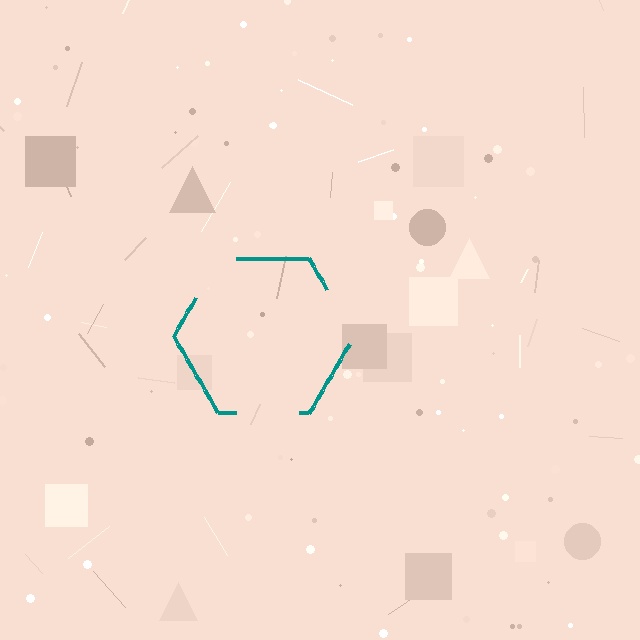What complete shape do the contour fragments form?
The contour fragments form a hexagon.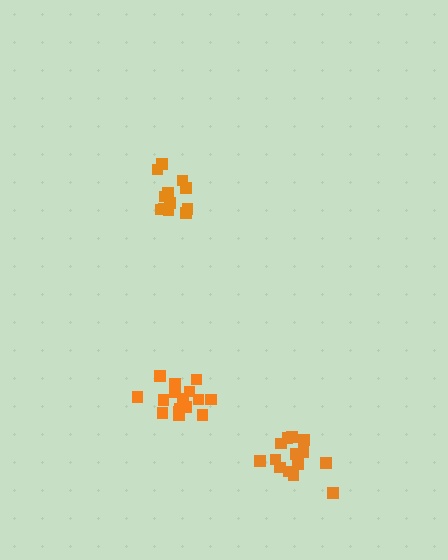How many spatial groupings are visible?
There are 3 spatial groupings.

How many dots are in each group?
Group 1: 15 dots, Group 2: 16 dots, Group 3: 12 dots (43 total).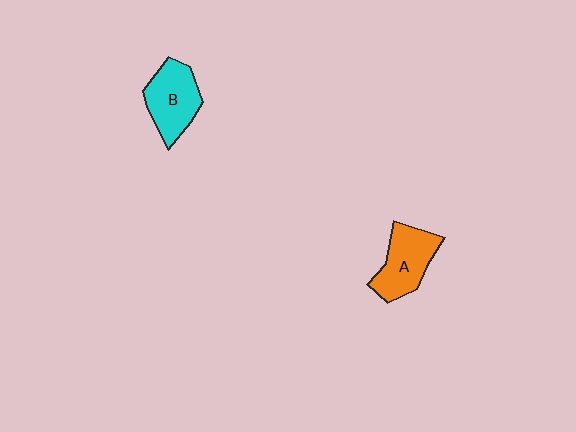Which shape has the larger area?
Shape B (cyan).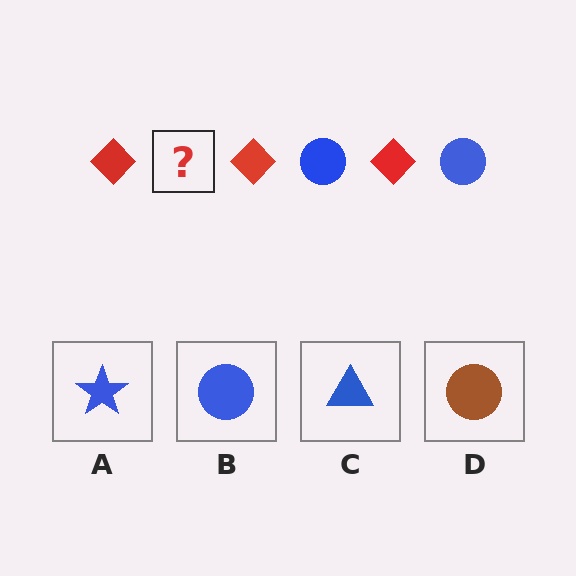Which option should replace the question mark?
Option B.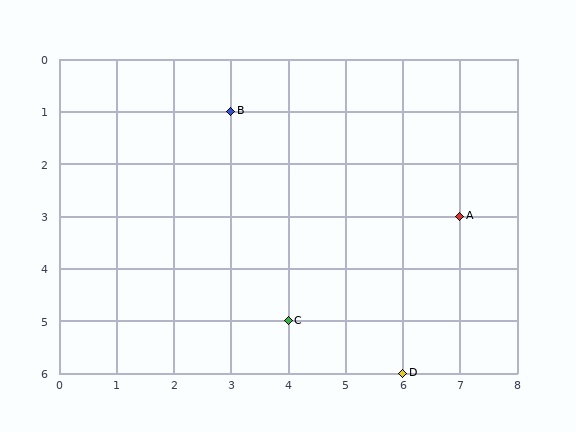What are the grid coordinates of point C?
Point C is at grid coordinates (4, 5).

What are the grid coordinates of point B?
Point B is at grid coordinates (3, 1).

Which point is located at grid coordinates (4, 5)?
Point C is at (4, 5).